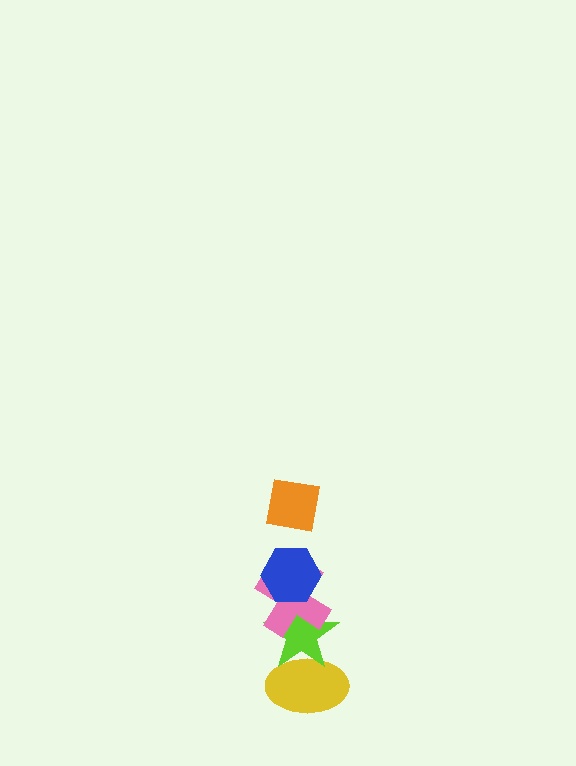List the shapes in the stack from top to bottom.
From top to bottom: the orange square, the blue hexagon, the pink cross, the lime star, the yellow ellipse.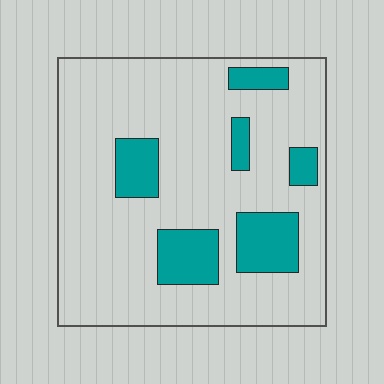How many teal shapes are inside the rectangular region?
6.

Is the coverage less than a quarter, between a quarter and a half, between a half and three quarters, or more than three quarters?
Less than a quarter.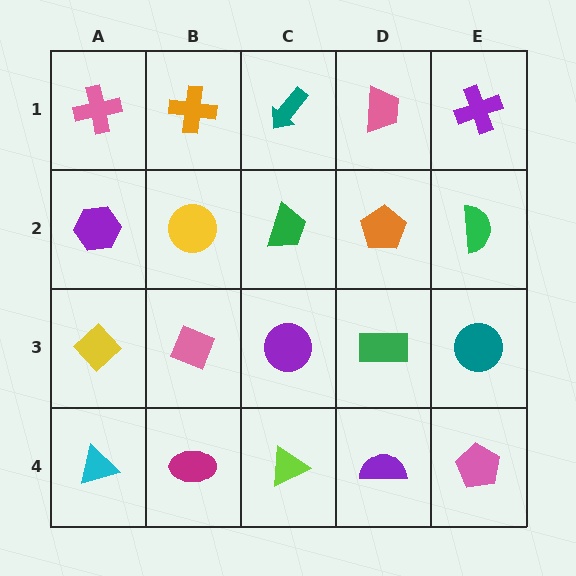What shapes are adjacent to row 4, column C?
A purple circle (row 3, column C), a magenta ellipse (row 4, column B), a purple semicircle (row 4, column D).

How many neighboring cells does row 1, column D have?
3.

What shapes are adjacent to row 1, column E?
A green semicircle (row 2, column E), a pink trapezoid (row 1, column D).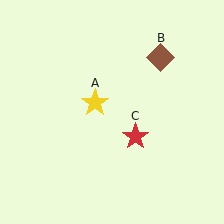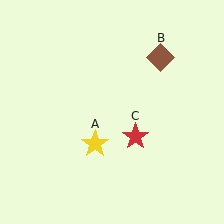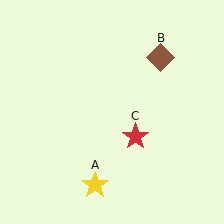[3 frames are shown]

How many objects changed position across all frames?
1 object changed position: yellow star (object A).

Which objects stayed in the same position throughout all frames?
Brown diamond (object B) and red star (object C) remained stationary.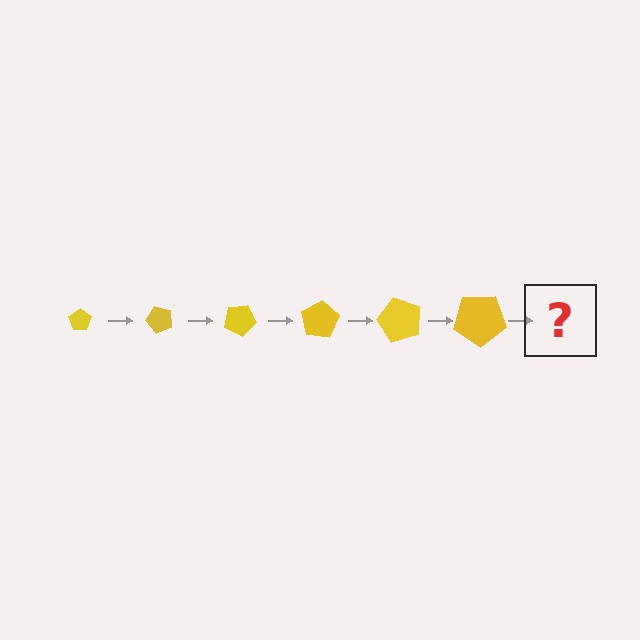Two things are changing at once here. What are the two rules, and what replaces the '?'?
The two rules are that the pentagon grows larger each step and it rotates 50 degrees each step. The '?' should be a pentagon, larger than the previous one and rotated 300 degrees from the start.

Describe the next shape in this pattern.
It should be a pentagon, larger than the previous one and rotated 300 degrees from the start.